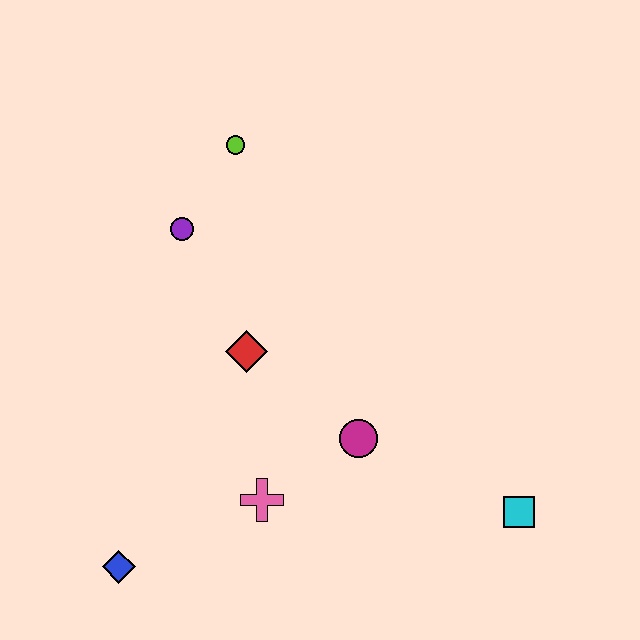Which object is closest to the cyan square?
The magenta circle is closest to the cyan square.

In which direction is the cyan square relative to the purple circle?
The cyan square is to the right of the purple circle.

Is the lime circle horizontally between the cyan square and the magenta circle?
No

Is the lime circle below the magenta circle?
No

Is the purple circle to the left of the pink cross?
Yes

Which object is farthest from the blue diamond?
The lime circle is farthest from the blue diamond.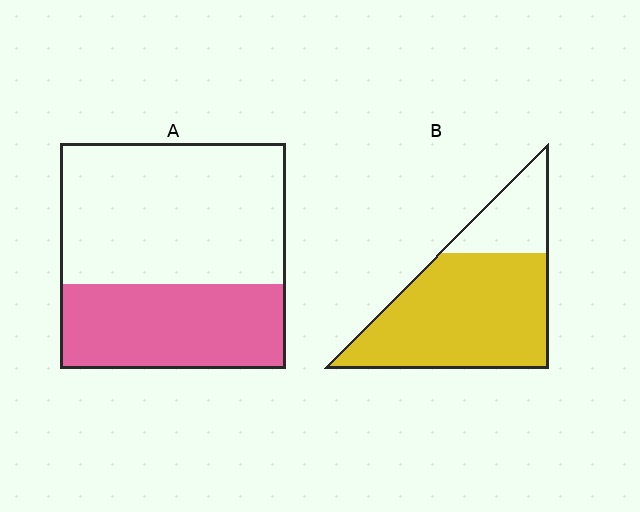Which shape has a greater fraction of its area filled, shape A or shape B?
Shape B.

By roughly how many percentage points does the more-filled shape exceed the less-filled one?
By roughly 40 percentage points (B over A).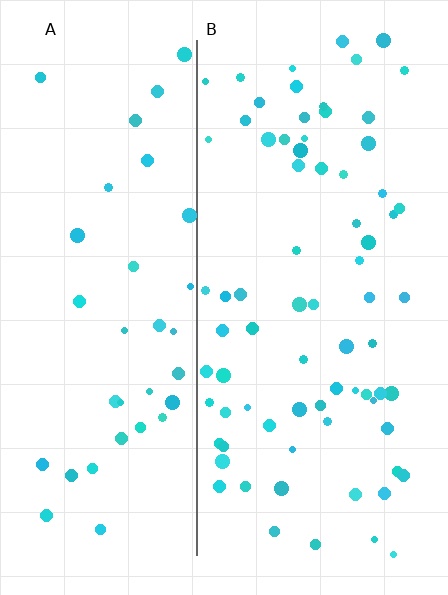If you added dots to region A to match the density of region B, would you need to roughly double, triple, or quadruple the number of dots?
Approximately double.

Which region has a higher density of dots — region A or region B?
B (the right).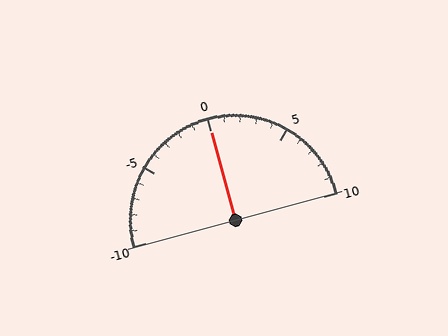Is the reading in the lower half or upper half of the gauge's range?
The reading is in the upper half of the range (-10 to 10).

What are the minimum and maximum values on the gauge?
The gauge ranges from -10 to 10.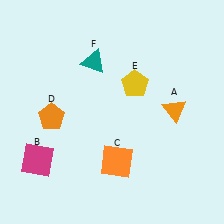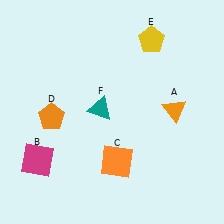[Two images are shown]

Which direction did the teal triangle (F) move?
The teal triangle (F) moved down.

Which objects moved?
The objects that moved are: the yellow pentagon (E), the teal triangle (F).